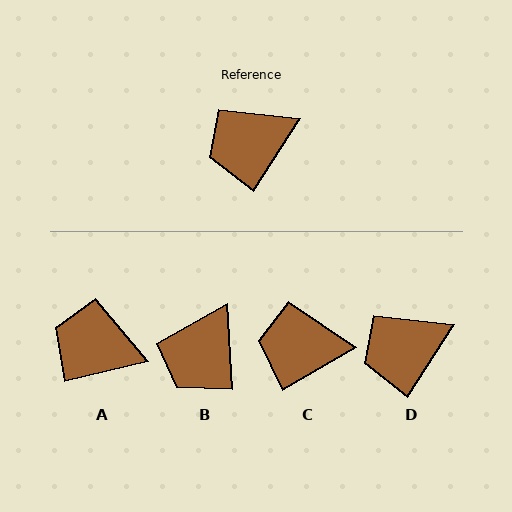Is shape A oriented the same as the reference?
No, it is off by about 43 degrees.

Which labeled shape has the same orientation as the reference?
D.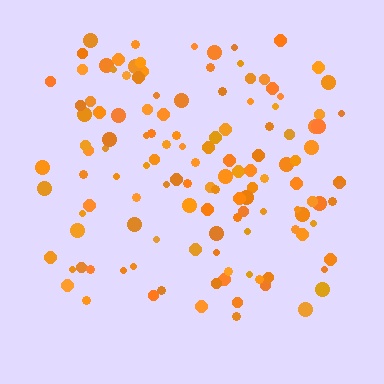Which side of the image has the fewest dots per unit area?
The bottom.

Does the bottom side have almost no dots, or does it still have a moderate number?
Still a moderate number, just noticeably fewer than the top.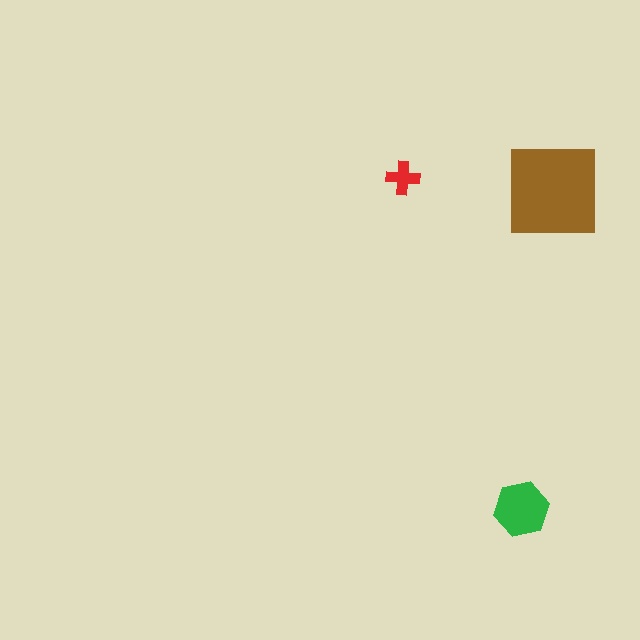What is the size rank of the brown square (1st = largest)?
1st.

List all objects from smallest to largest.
The red cross, the green hexagon, the brown square.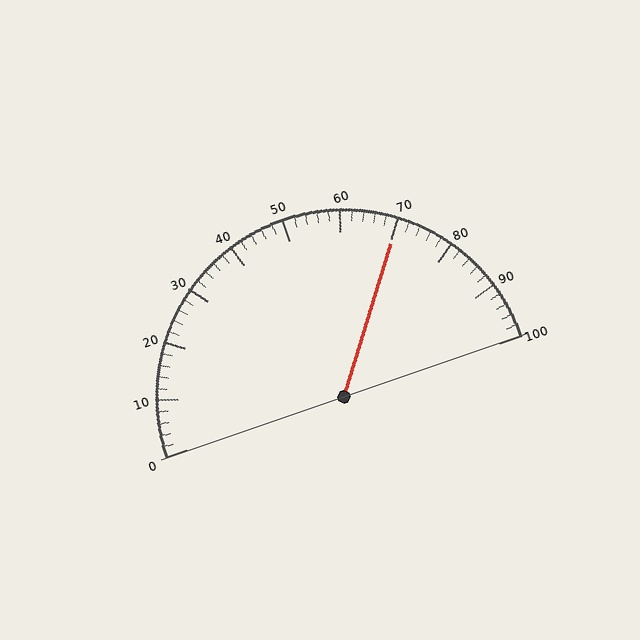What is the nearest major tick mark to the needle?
The nearest major tick mark is 70.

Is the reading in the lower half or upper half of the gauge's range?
The reading is in the upper half of the range (0 to 100).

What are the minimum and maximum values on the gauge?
The gauge ranges from 0 to 100.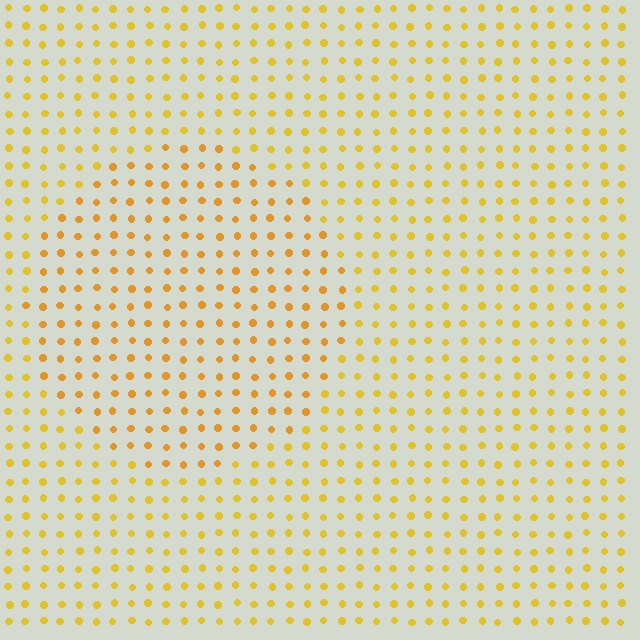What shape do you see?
I see a circle.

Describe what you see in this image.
The image is filled with small yellow elements in a uniform arrangement. A circle-shaped region is visible where the elements are tinted to a slightly different hue, forming a subtle color boundary.